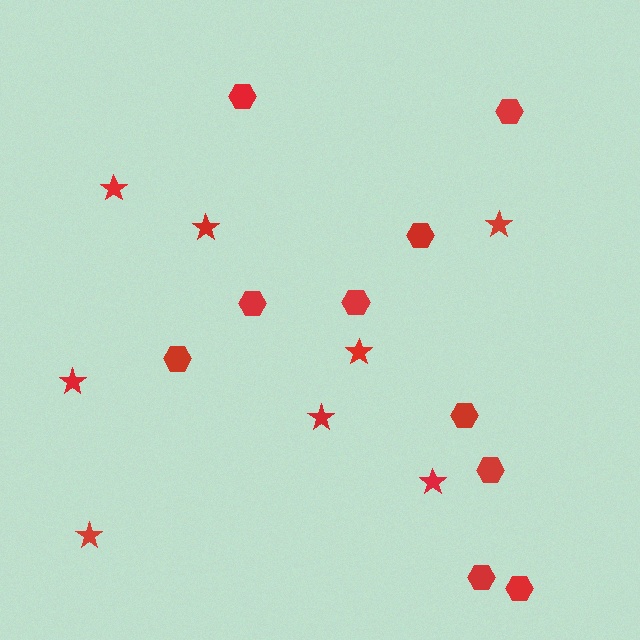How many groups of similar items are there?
There are 2 groups: one group of stars (8) and one group of hexagons (10).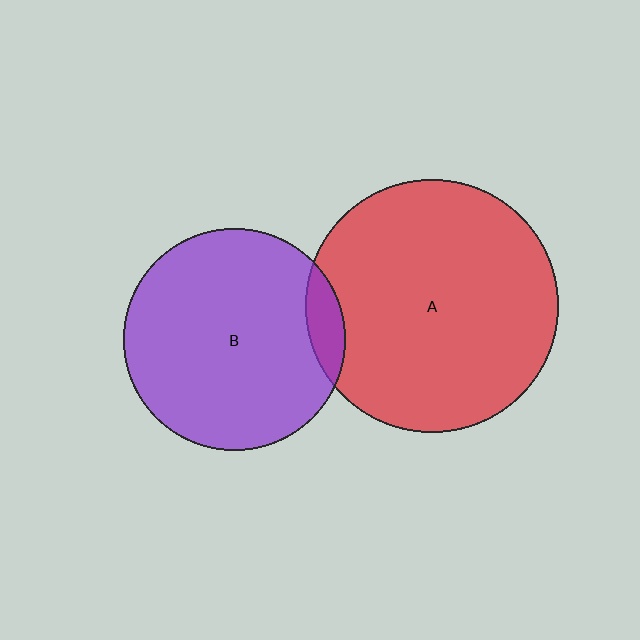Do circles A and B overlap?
Yes.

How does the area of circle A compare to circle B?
Approximately 1.3 times.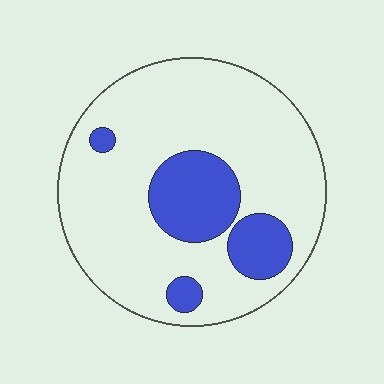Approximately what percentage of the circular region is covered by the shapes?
Approximately 20%.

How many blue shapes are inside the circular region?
4.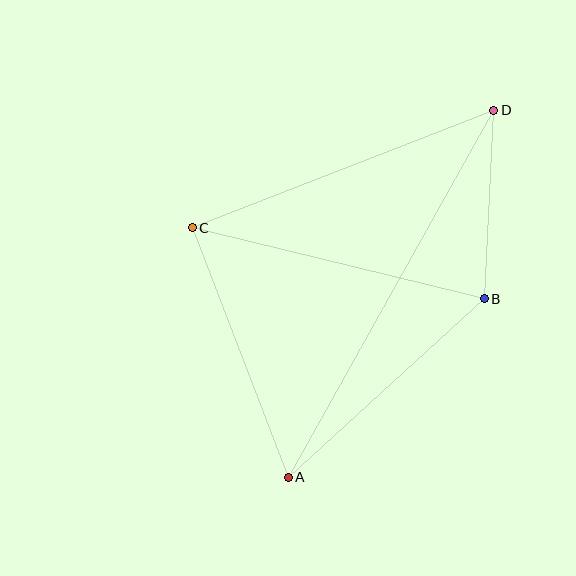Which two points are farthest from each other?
Points A and D are farthest from each other.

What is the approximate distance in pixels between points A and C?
The distance between A and C is approximately 268 pixels.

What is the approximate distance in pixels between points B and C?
The distance between B and C is approximately 301 pixels.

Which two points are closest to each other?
Points B and D are closest to each other.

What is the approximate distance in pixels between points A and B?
The distance between A and B is approximately 265 pixels.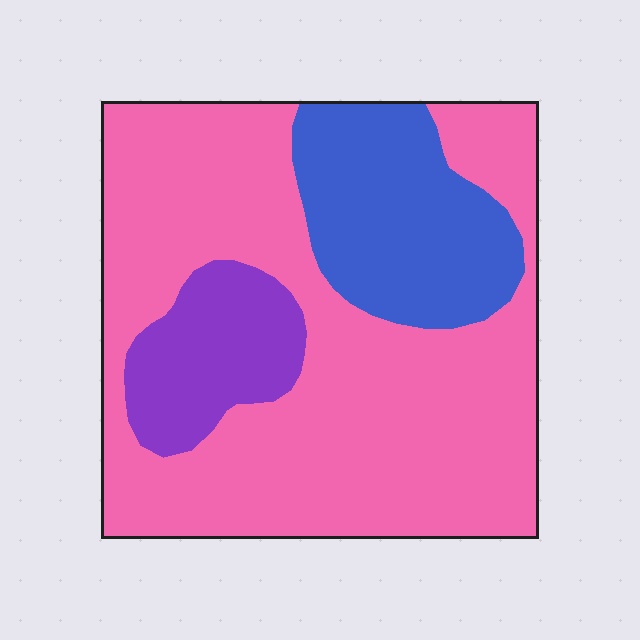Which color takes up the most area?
Pink, at roughly 65%.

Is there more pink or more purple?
Pink.